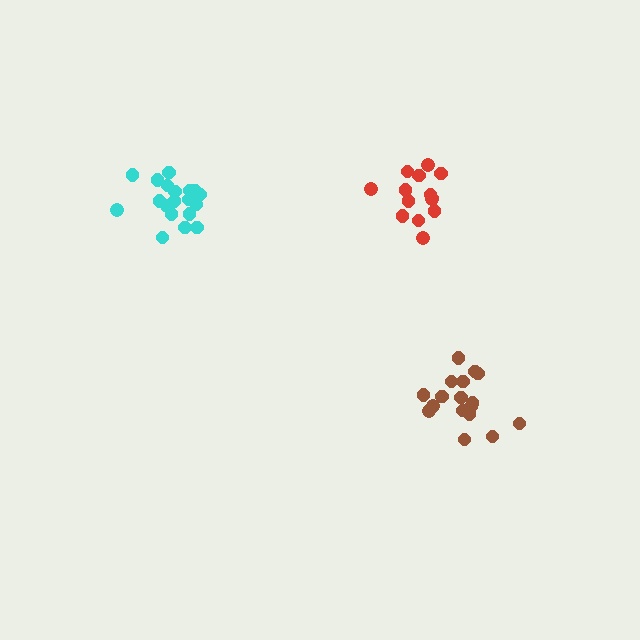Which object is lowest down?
The brown cluster is bottommost.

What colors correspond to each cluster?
The clusters are colored: brown, cyan, red.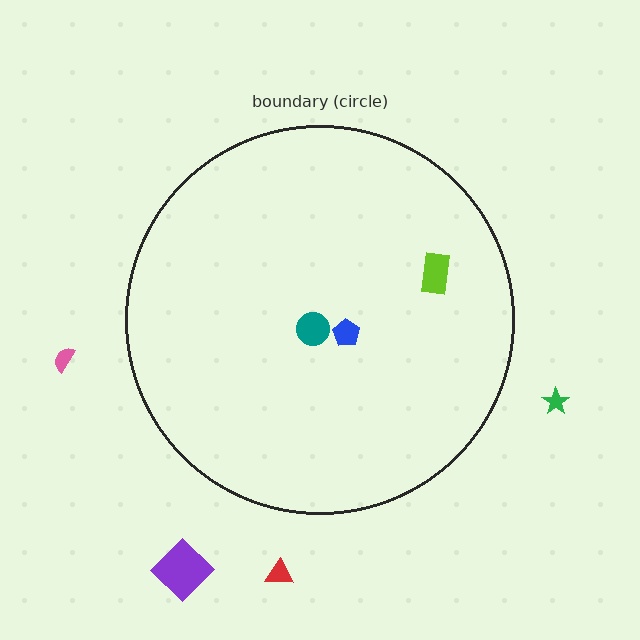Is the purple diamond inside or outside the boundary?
Outside.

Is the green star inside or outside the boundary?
Outside.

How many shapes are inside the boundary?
3 inside, 4 outside.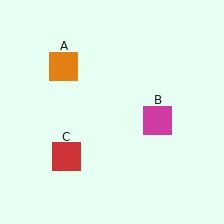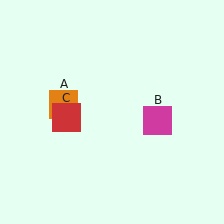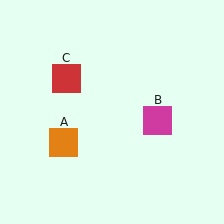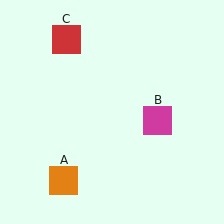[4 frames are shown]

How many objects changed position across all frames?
2 objects changed position: orange square (object A), red square (object C).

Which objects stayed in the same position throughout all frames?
Magenta square (object B) remained stationary.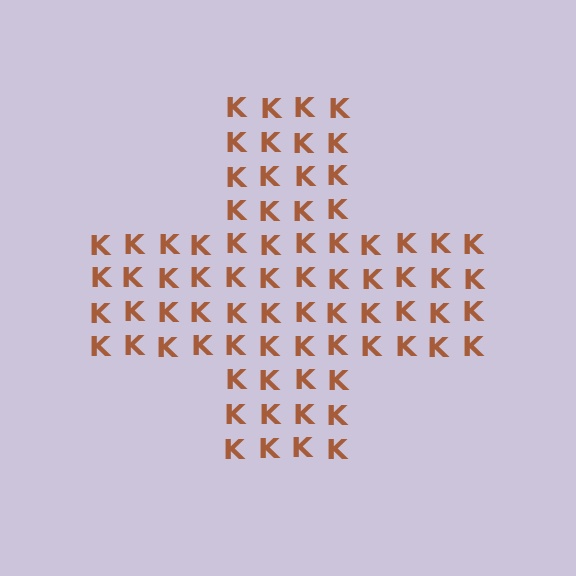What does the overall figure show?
The overall figure shows a cross.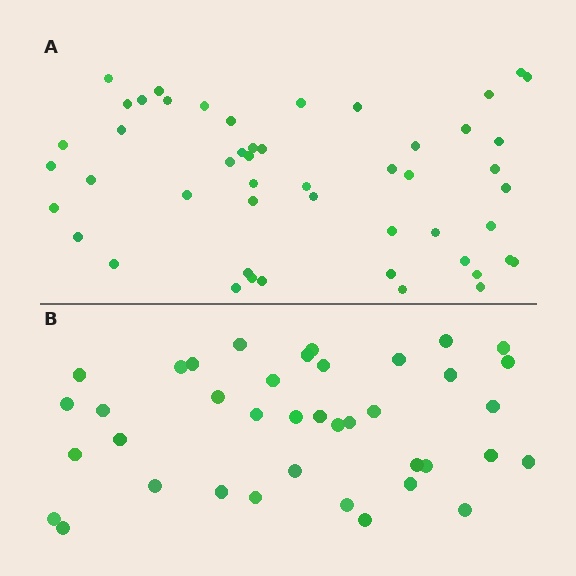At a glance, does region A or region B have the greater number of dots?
Region A (the top region) has more dots.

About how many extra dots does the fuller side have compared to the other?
Region A has roughly 12 or so more dots than region B.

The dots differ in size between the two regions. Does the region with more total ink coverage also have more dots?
No. Region B has more total ink coverage because its dots are larger, but region A actually contains more individual dots. Total area can be misleading — the number of items is what matters here.